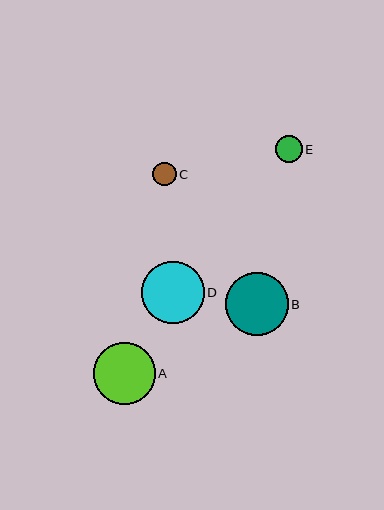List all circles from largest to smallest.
From largest to smallest: B, D, A, E, C.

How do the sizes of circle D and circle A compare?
Circle D and circle A are approximately the same size.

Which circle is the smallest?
Circle C is the smallest with a size of approximately 23 pixels.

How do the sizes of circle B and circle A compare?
Circle B and circle A are approximately the same size.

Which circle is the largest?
Circle B is the largest with a size of approximately 63 pixels.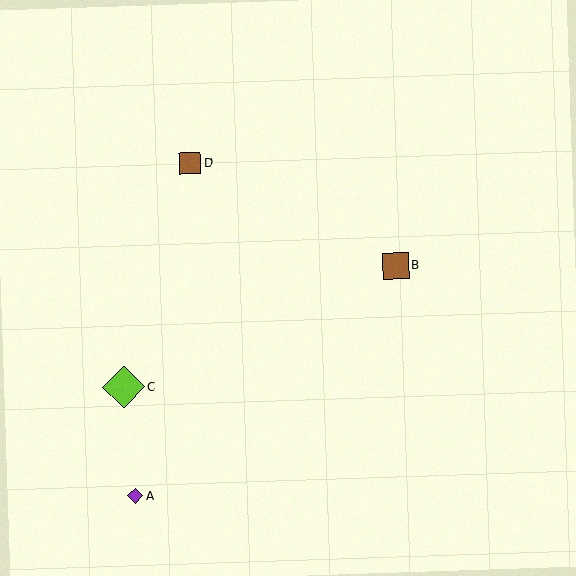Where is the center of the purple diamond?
The center of the purple diamond is at (135, 496).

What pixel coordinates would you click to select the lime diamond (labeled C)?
Click at (124, 387) to select the lime diamond C.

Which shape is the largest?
The lime diamond (labeled C) is the largest.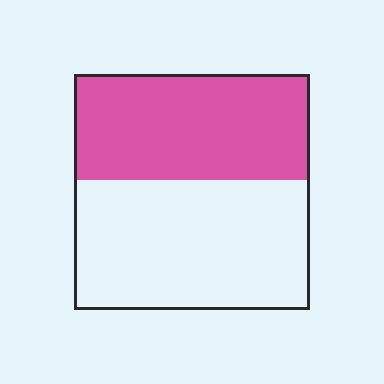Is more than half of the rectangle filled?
No.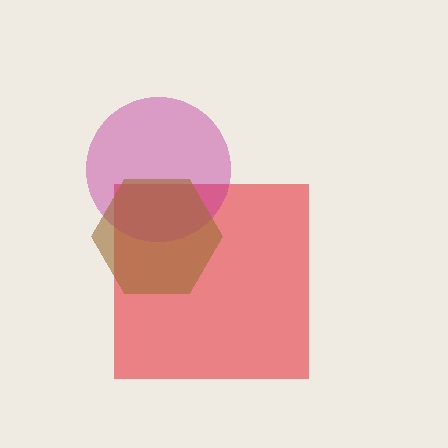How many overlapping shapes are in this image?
There are 3 overlapping shapes in the image.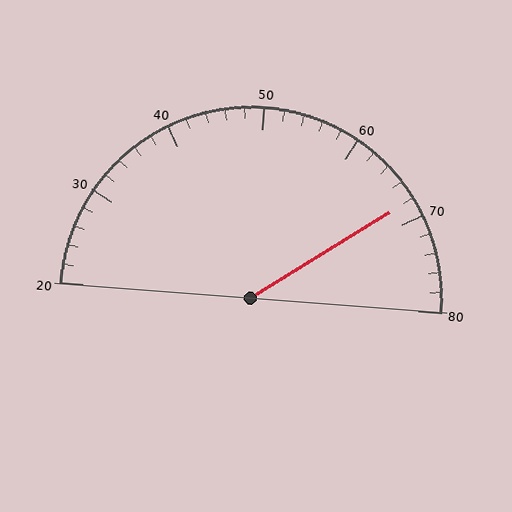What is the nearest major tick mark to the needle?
The nearest major tick mark is 70.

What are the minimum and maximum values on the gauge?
The gauge ranges from 20 to 80.